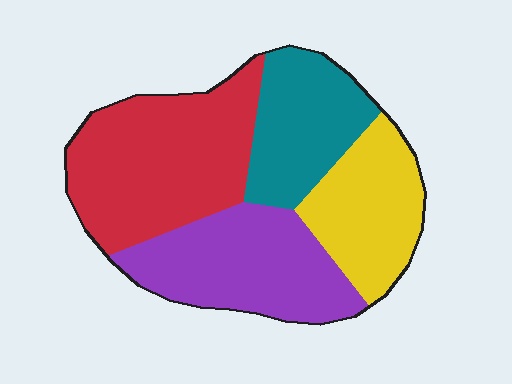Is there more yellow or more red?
Red.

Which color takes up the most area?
Red, at roughly 35%.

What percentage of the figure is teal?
Teal covers roughly 20% of the figure.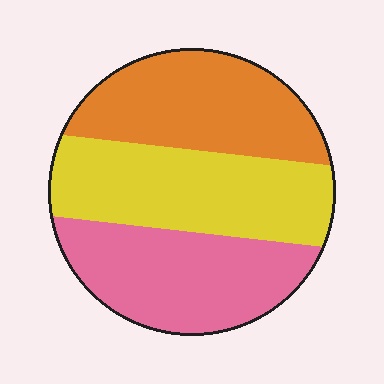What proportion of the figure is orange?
Orange covers roughly 30% of the figure.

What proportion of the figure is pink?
Pink takes up about one third (1/3) of the figure.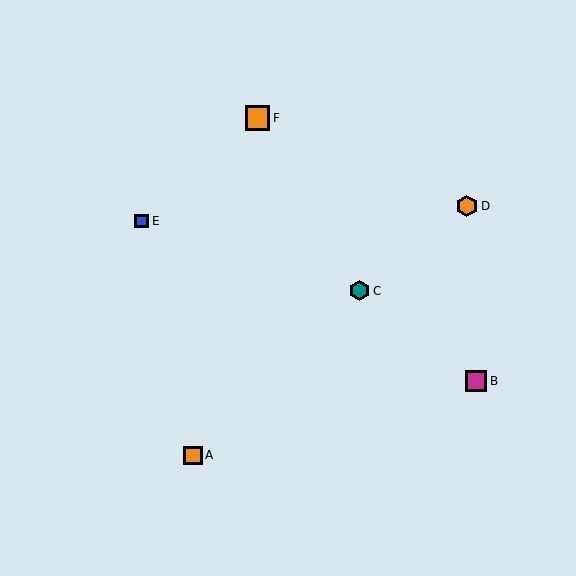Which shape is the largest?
The orange square (labeled F) is the largest.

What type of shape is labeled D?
Shape D is an orange hexagon.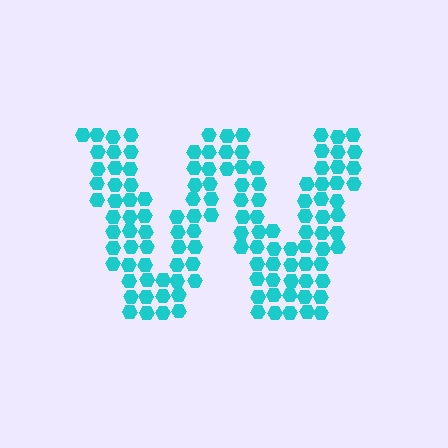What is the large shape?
The large shape is the letter W.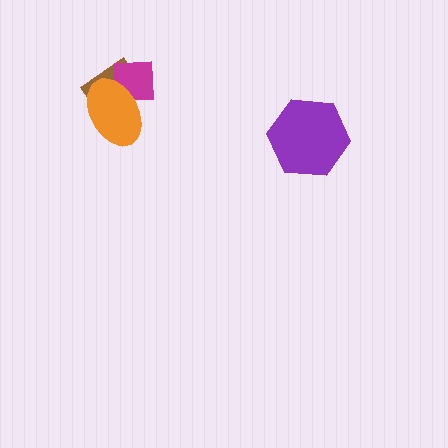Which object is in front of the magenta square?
The orange ellipse is in front of the magenta square.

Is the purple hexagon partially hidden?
No, no other shape covers it.